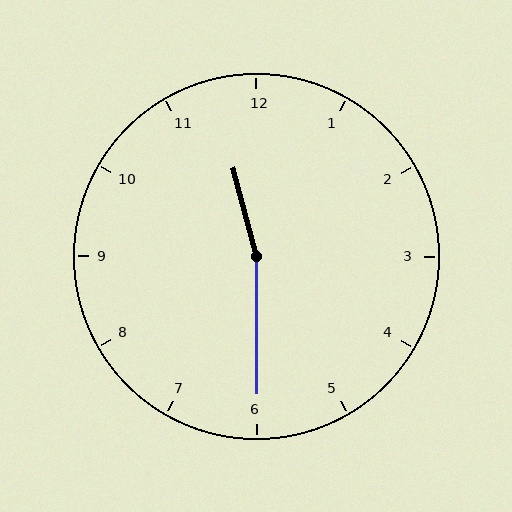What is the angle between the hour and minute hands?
Approximately 165 degrees.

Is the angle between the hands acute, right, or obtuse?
It is obtuse.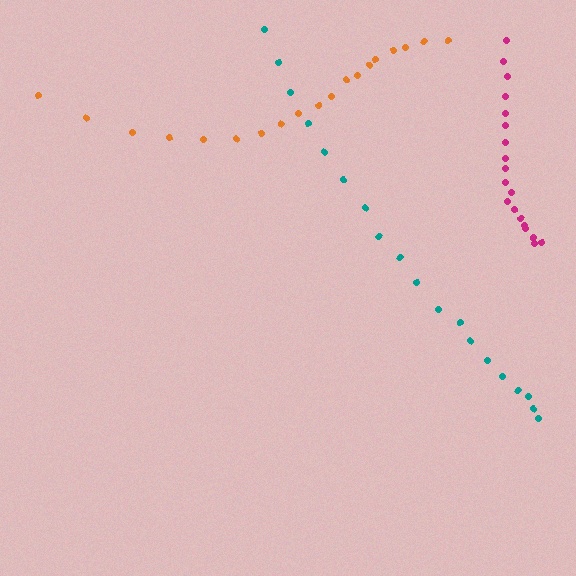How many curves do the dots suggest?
There are 3 distinct paths.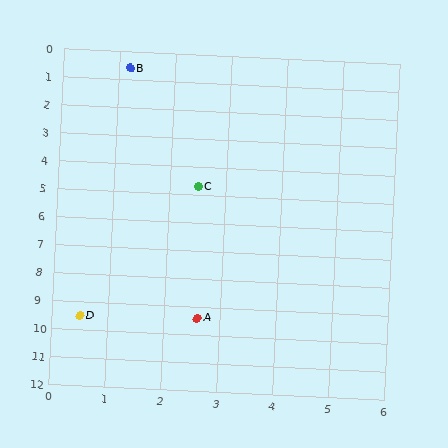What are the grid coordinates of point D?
Point D is at approximately (0.5, 9.5).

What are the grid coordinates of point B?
Point B is at approximately (1.2, 0.6).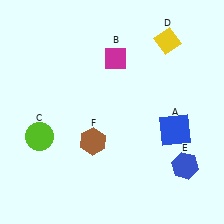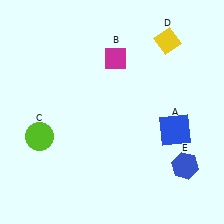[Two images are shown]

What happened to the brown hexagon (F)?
The brown hexagon (F) was removed in Image 2. It was in the bottom-left area of Image 1.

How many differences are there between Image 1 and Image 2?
There is 1 difference between the two images.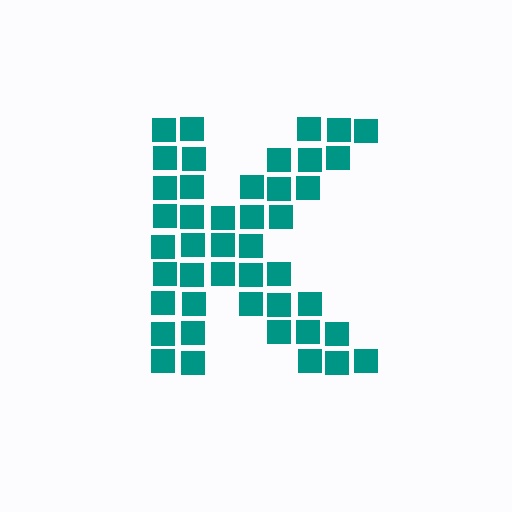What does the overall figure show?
The overall figure shows the letter K.